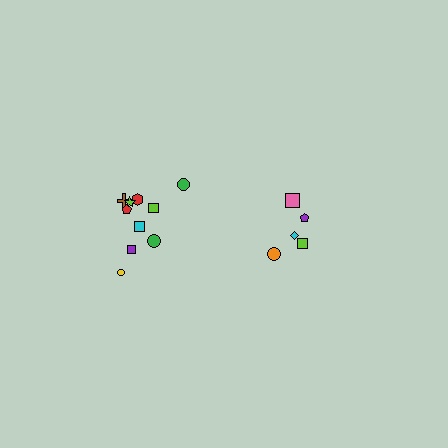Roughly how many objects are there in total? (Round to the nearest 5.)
Roughly 15 objects in total.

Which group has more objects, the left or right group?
The left group.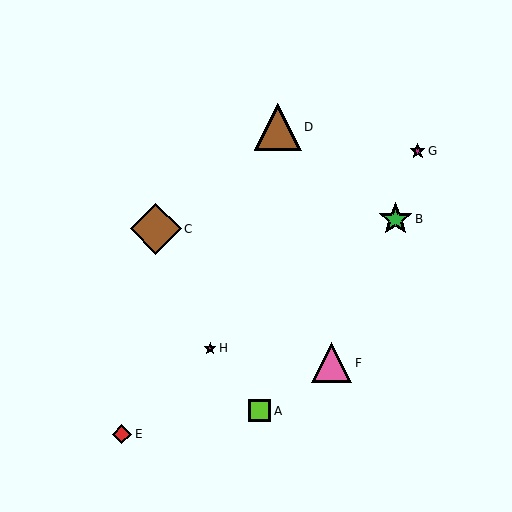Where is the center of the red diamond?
The center of the red diamond is at (122, 434).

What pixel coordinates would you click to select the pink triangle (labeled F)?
Click at (331, 363) to select the pink triangle F.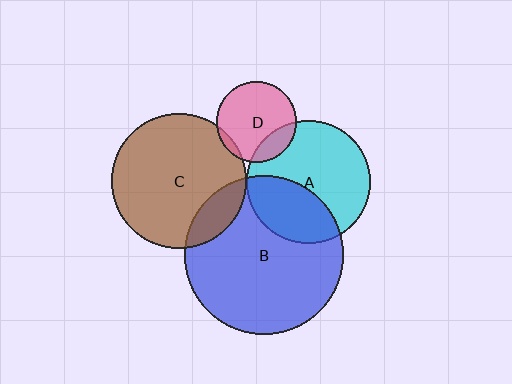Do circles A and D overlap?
Yes.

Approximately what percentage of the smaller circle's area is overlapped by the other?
Approximately 20%.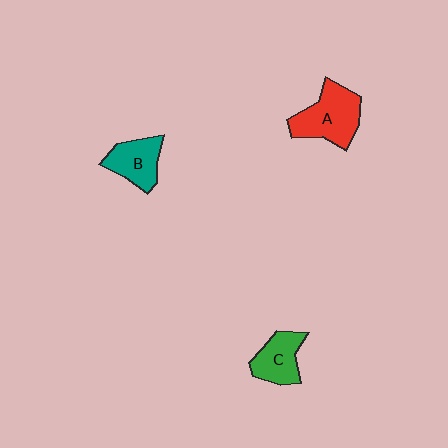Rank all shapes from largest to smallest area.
From largest to smallest: A (red), B (teal), C (green).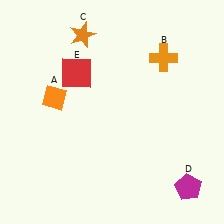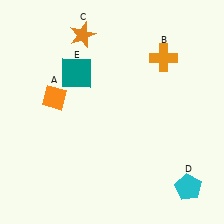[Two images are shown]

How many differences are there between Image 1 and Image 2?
There are 2 differences between the two images.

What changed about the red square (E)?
In Image 1, E is red. In Image 2, it changed to teal.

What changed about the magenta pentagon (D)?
In Image 1, D is magenta. In Image 2, it changed to cyan.